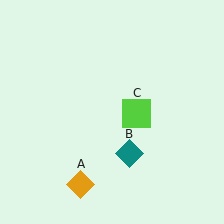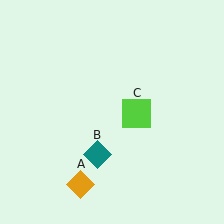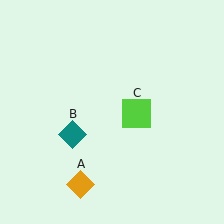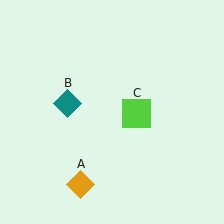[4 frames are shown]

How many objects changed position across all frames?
1 object changed position: teal diamond (object B).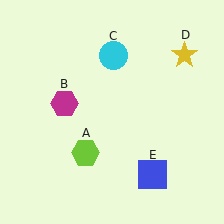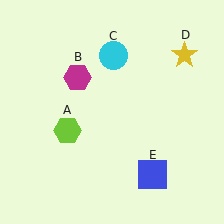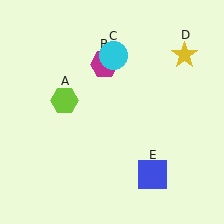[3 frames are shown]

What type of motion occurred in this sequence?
The lime hexagon (object A), magenta hexagon (object B) rotated clockwise around the center of the scene.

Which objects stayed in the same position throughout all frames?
Cyan circle (object C) and yellow star (object D) and blue square (object E) remained stationary.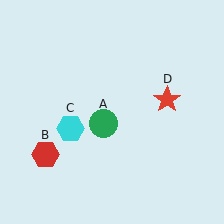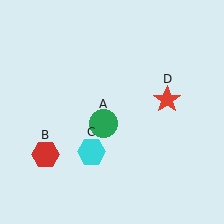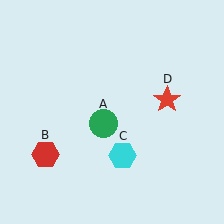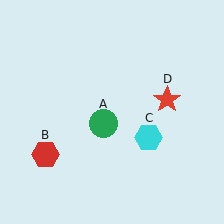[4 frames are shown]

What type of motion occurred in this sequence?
The cyan hexagon (object C) rotated counterclockwise around the center of the scene.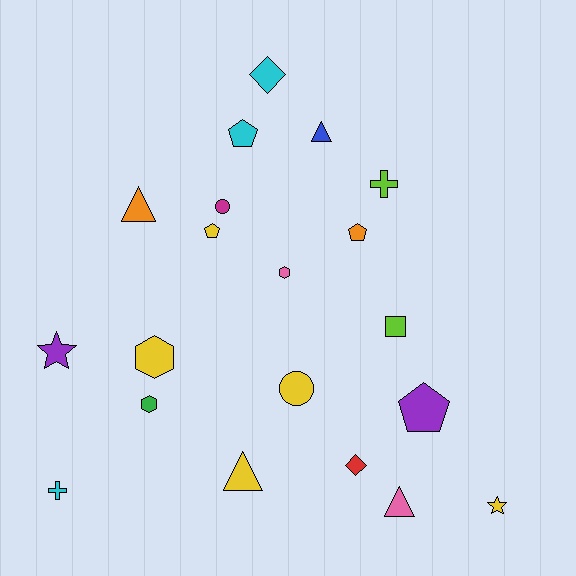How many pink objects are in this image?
There are 2 pink objects.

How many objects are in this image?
There are 20 objects.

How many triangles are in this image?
There are 4 triangles.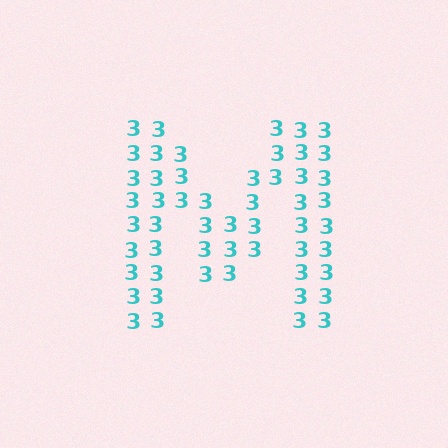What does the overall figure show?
The overall figure shows the letter M.